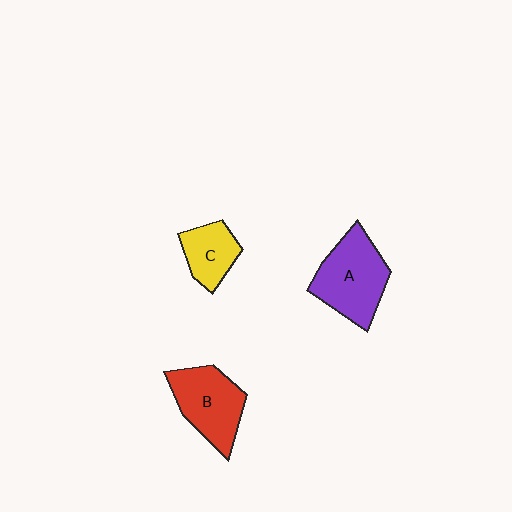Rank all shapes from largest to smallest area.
From largest to smallest: A (purple), B (red), C (yellow).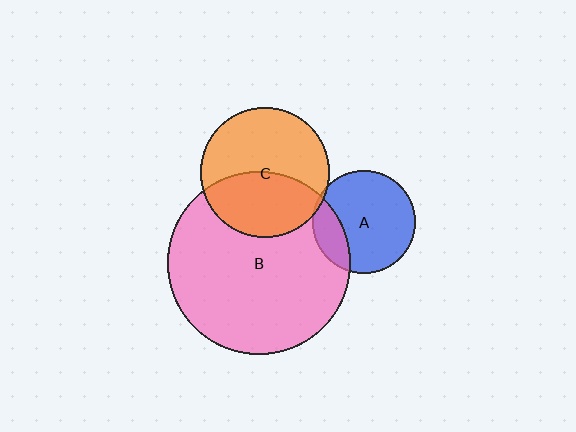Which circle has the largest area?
Circle B (pink).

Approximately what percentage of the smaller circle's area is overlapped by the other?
Approximately 5%.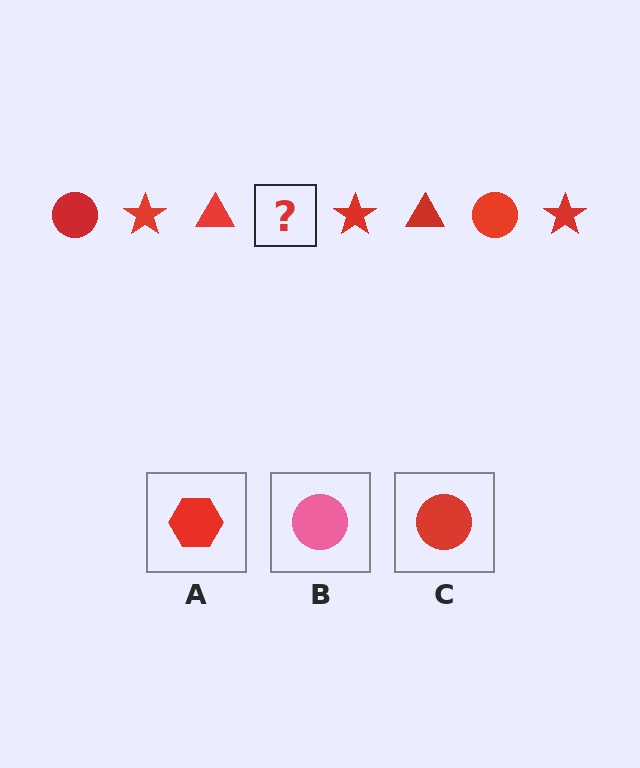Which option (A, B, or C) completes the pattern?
C.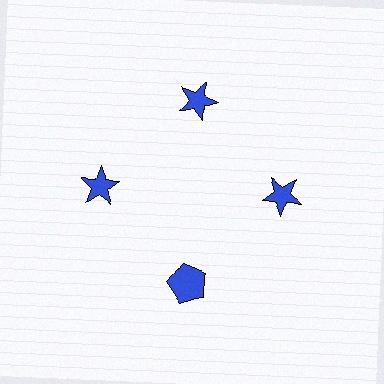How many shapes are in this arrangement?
There are 4 shapes arranged in a ring pattern.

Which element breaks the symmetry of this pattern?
The blue pentagon at roughly the 6 o'clock position breaks the symmetry. All other shapes are blue stars.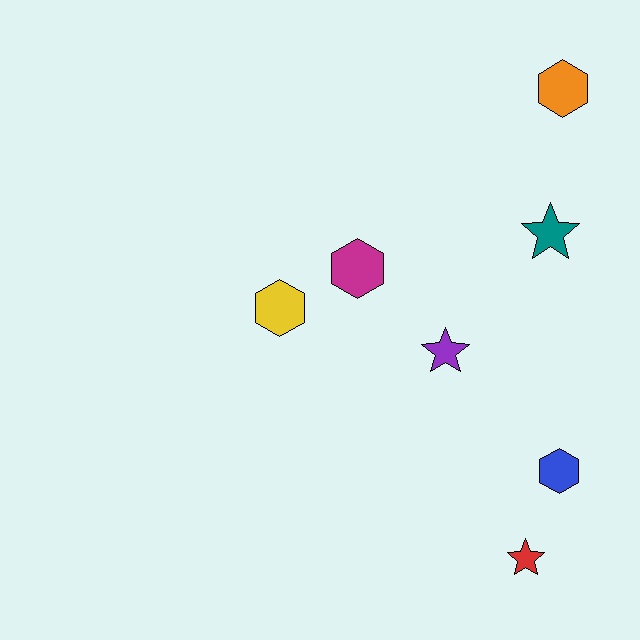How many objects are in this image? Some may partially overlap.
There are 7 objects.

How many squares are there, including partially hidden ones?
There are no squares.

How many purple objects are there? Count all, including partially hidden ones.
There is 1 purple object.